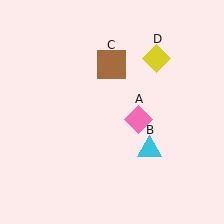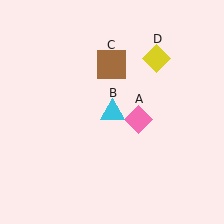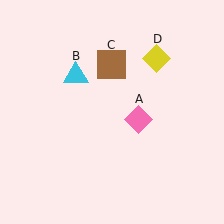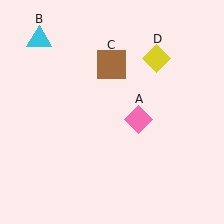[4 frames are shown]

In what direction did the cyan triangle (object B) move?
The cyan triangle (object B) moved up and to the left.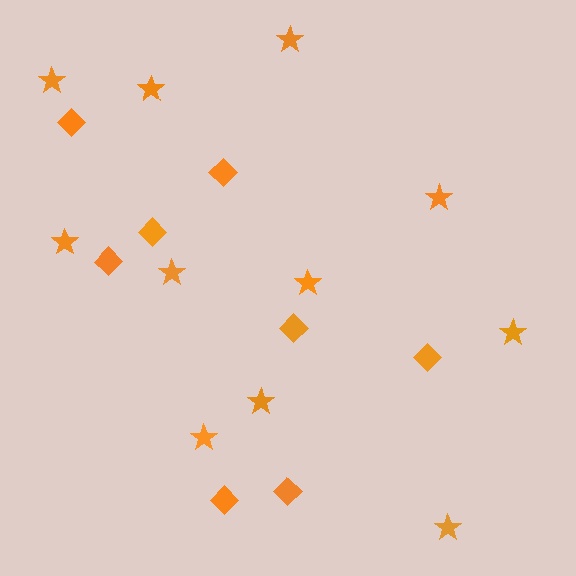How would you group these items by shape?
There are 2 groups: one group of diamonds (8) and one group of stars (11).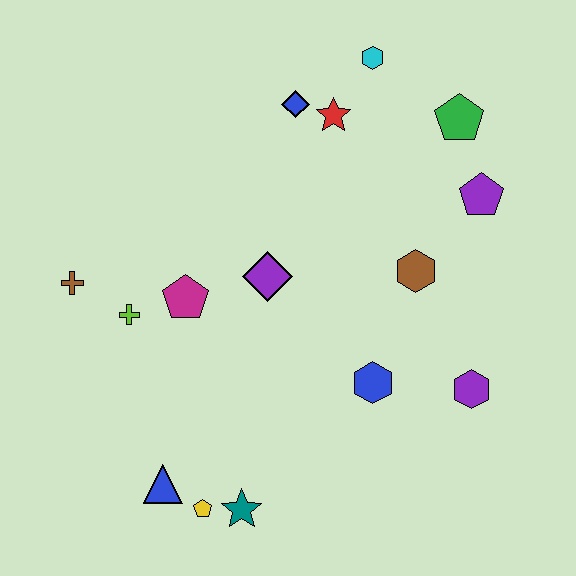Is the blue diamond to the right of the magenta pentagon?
Yes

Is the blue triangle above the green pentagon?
No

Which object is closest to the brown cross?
The lime cross is closest to the brown cross.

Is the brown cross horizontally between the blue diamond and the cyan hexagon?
No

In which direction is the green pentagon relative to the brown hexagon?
The green pentagon is above the brown hexagon.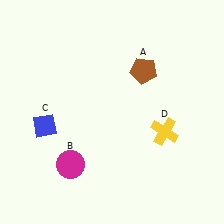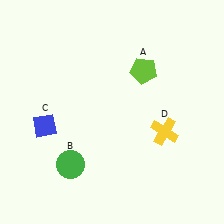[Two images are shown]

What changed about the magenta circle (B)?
In Image 1, B is magenta. In Image 2, it changed to green.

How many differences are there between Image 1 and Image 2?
There are 2 differences between the two images.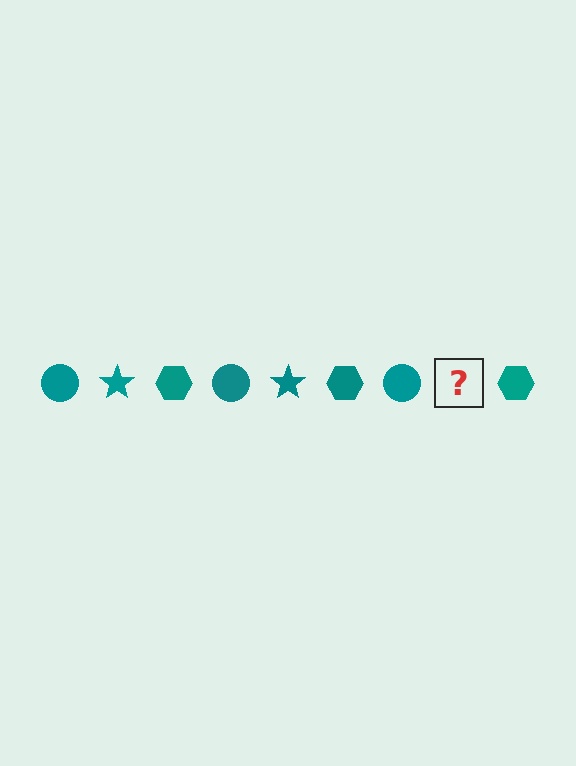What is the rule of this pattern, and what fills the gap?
The rule is that the pattern cycles through circle, star, hexagon shapes in teal. The gap should be filled with a teal star.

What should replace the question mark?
The question mark should be replaced with a teal star.